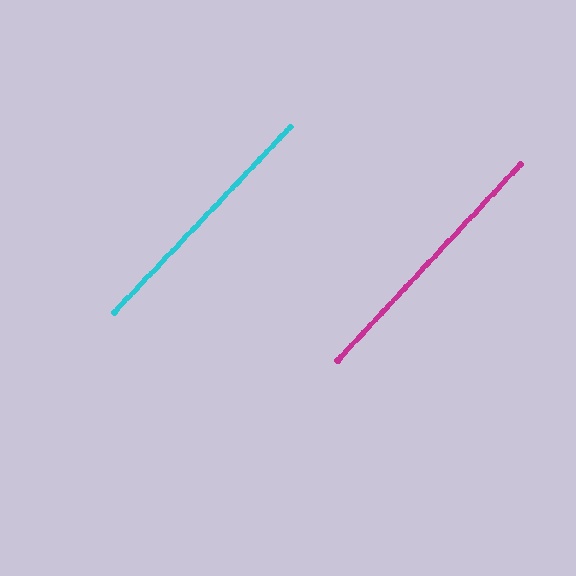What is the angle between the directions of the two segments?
Approximately 1 degree.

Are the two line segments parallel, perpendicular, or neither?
Parallel — their directions differ by only 0.5°.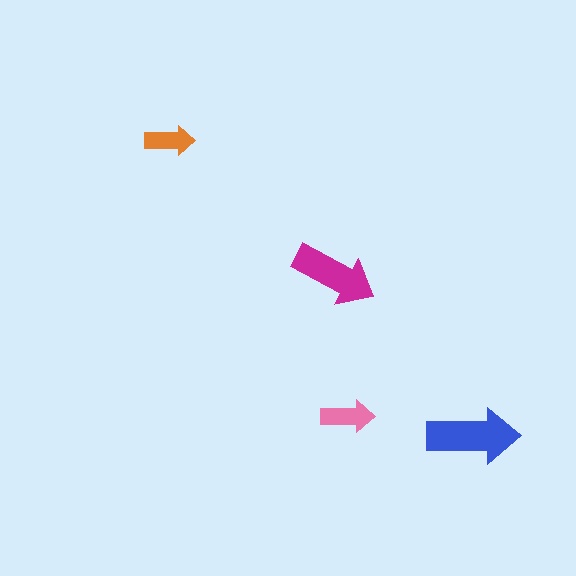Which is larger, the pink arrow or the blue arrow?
The blue one.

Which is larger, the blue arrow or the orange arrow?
The blue one.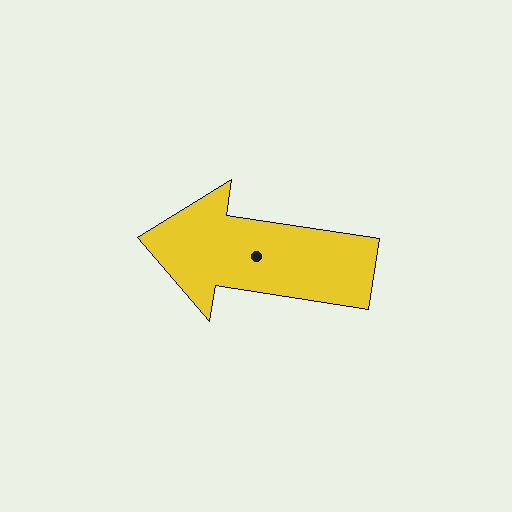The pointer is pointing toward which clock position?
Roughly 9 o'clock.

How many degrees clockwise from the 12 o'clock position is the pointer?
Approximately 279 degrees.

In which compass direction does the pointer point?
West.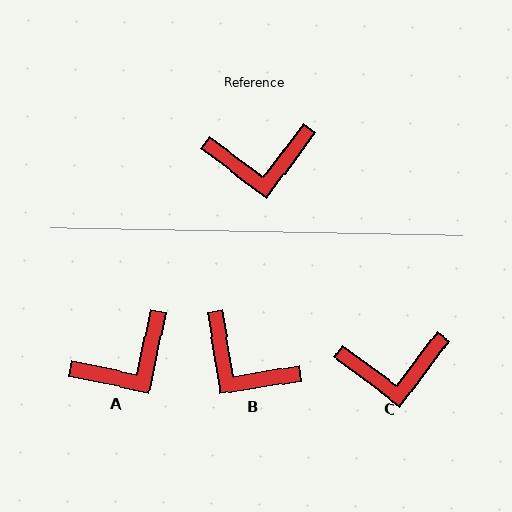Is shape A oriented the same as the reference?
No, it is off by about 25 degrees.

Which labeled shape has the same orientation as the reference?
C.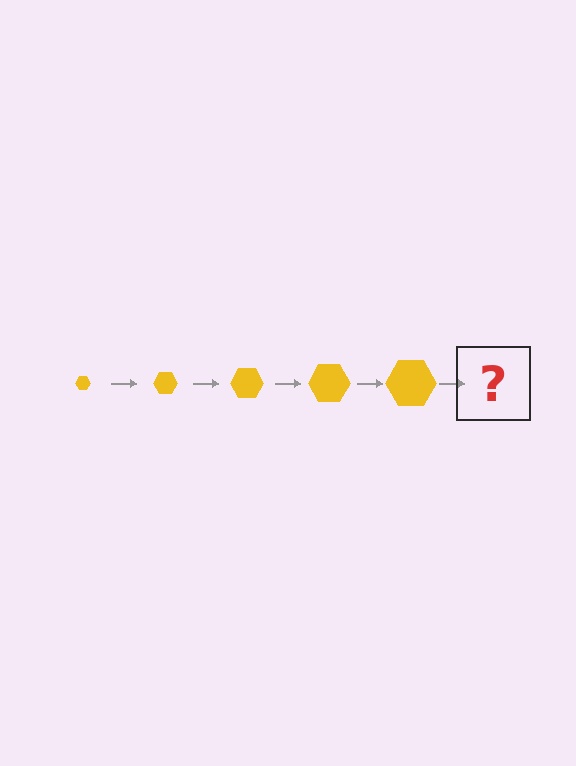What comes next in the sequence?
The next element should be a yellow hexagon, larger than the previous one.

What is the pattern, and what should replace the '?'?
The pattern is that the hexagon gets progressively larger each step. The '?' should be a yellow hexagon, larger than the previous one.